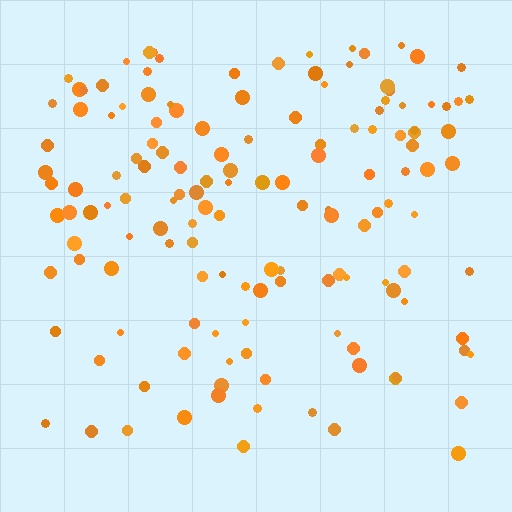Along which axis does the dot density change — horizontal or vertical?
Vertical.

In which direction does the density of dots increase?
From bottom to top, with the top side densest.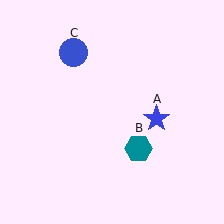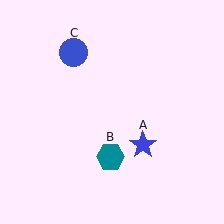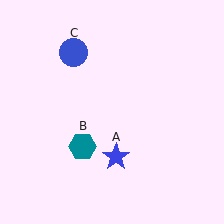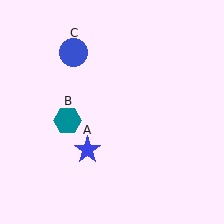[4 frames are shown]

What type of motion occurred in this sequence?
The blue star (object A), teal hexagon (object B) rotated clockwise around the center of the scene.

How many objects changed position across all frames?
2 objects changed position: blue star (object A), teal hexagon (object B).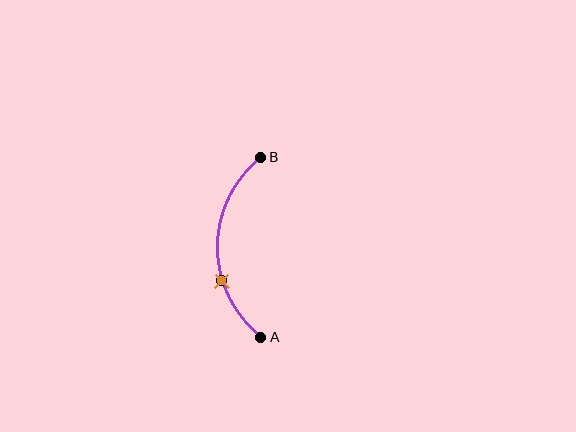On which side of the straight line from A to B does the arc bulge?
The arc bulges to the left of the straight line connecting A and B.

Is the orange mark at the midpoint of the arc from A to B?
No. The orange mark lies on the arc but is closer to endpoint A. The arc midpoint would be at the point on the curve equidistant along the arc from both A and B.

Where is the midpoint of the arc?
The arc midpoint is the point on the curve farthest from the straight line joining A and B. It sits to the left of that line.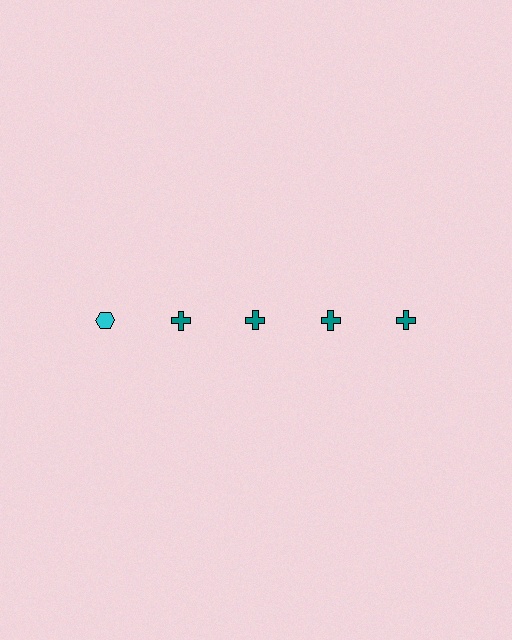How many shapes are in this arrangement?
There are 5 shapes arranged in a grid pattern.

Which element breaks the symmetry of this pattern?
The cyan hexagon in the top row, leftmost column breaks the symmetry. All other shapes are teal crosses.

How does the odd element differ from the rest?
It differs in both color (cyan instead of teal) and shape (hexagon instead of cross).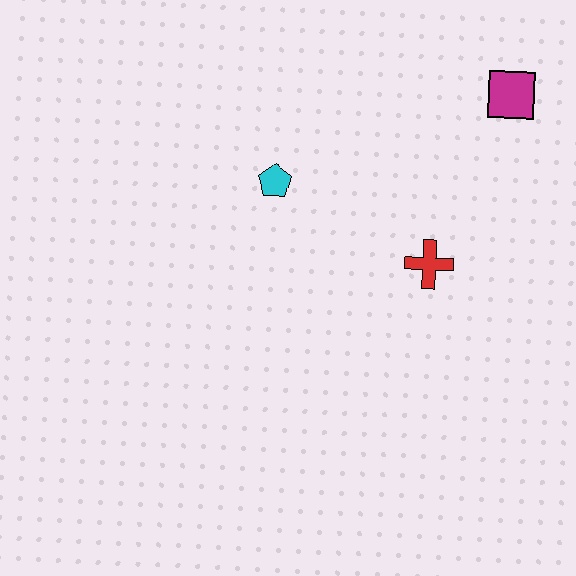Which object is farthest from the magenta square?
The cyan pentagon is farthest from the magenta square.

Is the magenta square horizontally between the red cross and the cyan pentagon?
No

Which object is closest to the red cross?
The cyan pentagon is closest to the red cross.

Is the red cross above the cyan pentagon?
No